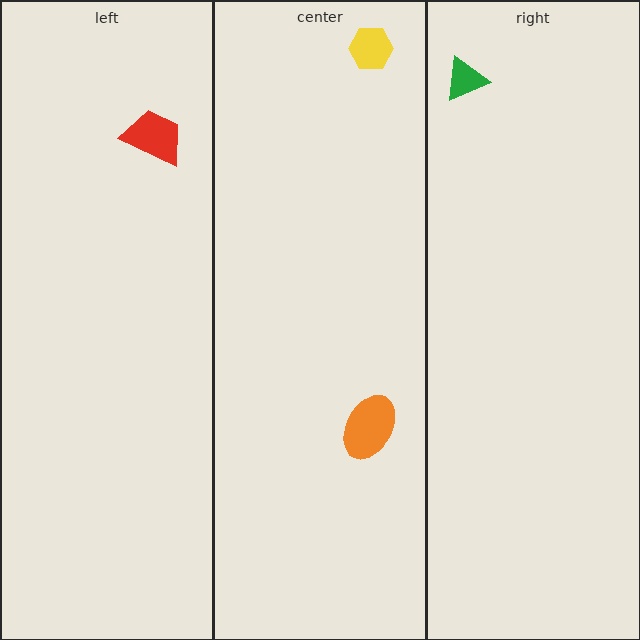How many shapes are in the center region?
2.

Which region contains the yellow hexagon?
The center region.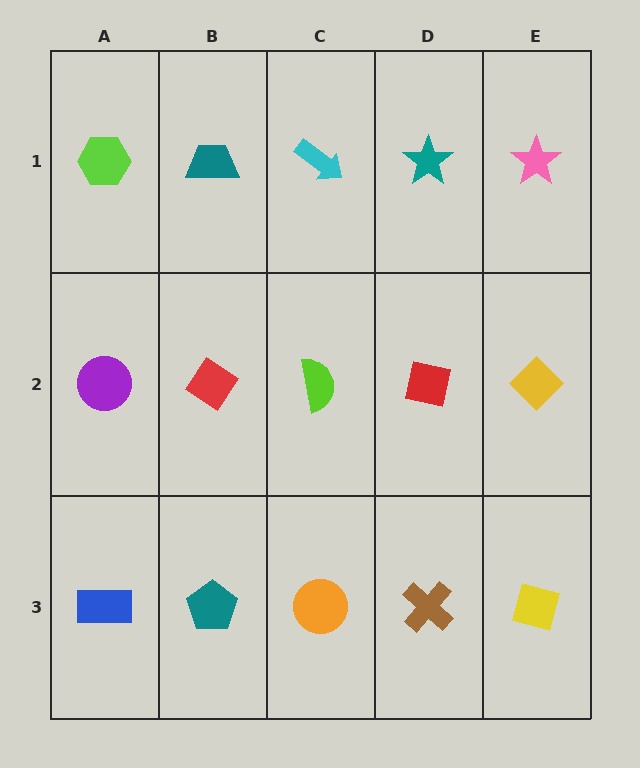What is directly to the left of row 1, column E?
A teal star.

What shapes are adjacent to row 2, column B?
A teal trapezoid (row 1, column B), a teal pentagon (row 3, column B), a purple circle (row 2, column A), a lime semicircle (row 2, column C).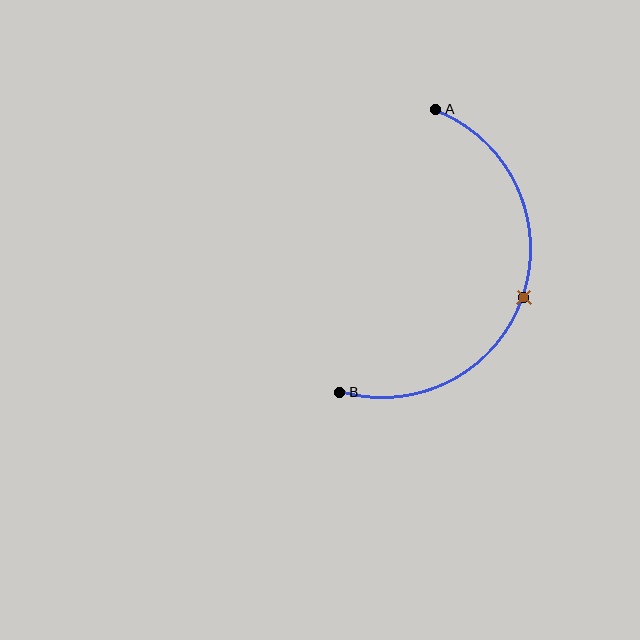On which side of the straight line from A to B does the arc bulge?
The arc bulges to the right of the straight line connecting A and B.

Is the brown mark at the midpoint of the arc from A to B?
Yes. The brown mark lies on the arc at equal arc-length from both A and B — it is the arc midpoint.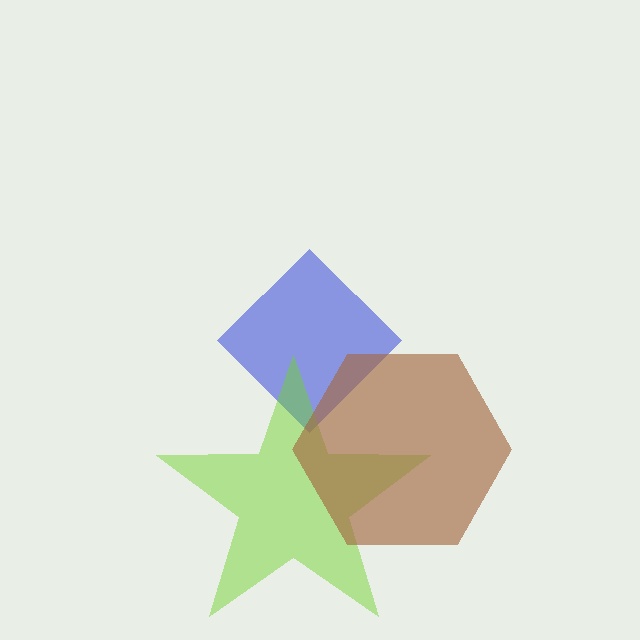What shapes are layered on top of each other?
The layered shapes are: a blue diamond, a lime star, a brown hexagon.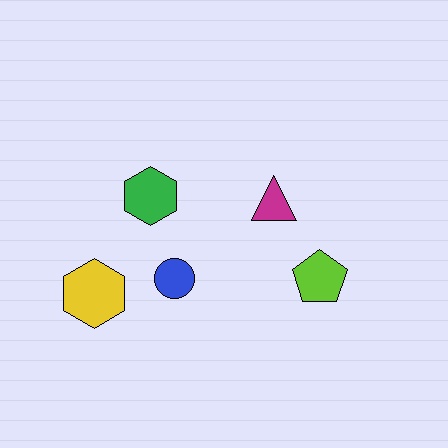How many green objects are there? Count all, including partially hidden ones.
There is 1 green object.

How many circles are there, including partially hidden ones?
There is 1 circle.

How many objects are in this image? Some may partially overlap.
There are 5 objects.